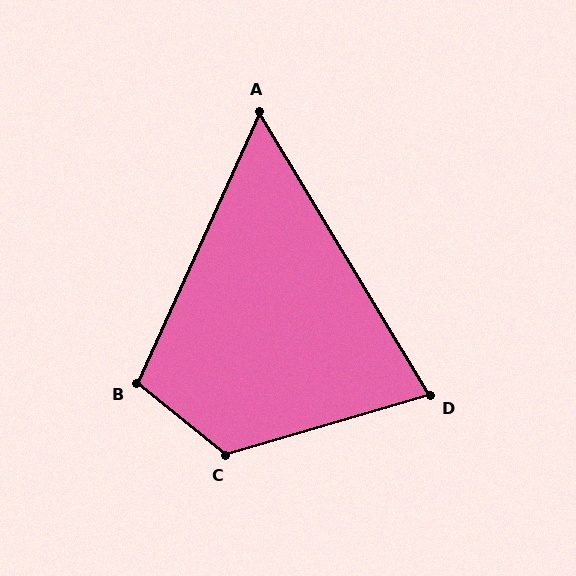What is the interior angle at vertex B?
Approximately 105 degrees (obtuse).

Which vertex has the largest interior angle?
C, at approximately 125 degrees.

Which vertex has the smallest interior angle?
A, at approximately 55 degrees.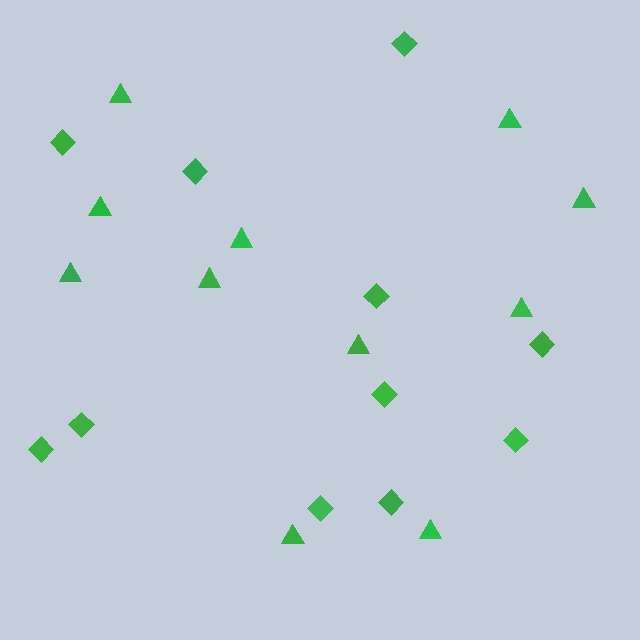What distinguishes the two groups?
There are 2 groups: one group of triangles (11) and one group of diamonds (11).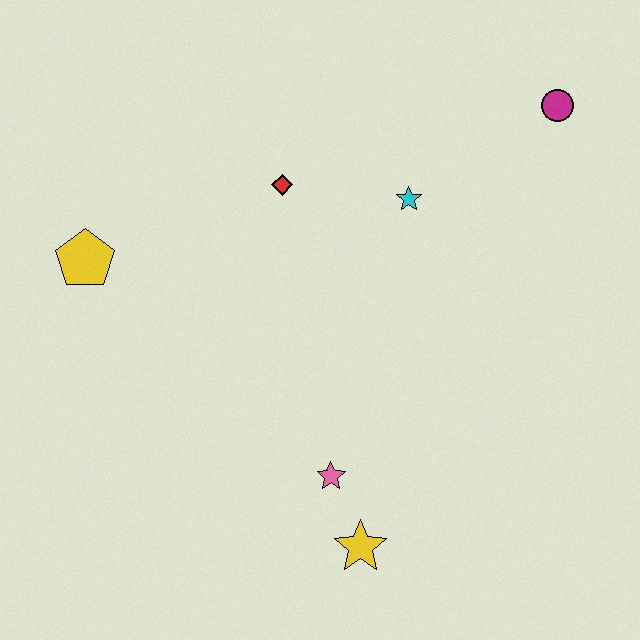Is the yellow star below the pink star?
Yes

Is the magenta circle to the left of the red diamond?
No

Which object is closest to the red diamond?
The cyan star is closest to the red diamond.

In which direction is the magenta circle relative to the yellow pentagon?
The magenta circle is to the right of the yellow pentagon.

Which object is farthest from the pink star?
The magenta circle is farthest from the pink star.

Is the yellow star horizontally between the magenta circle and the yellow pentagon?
Yes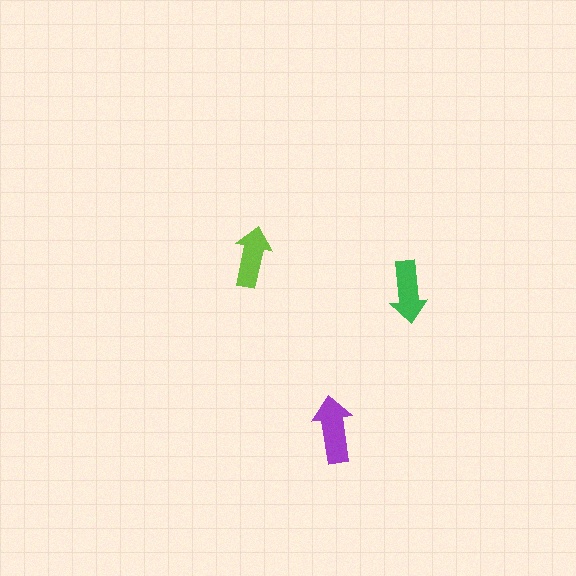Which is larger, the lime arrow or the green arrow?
The green one.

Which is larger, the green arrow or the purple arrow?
The purple one.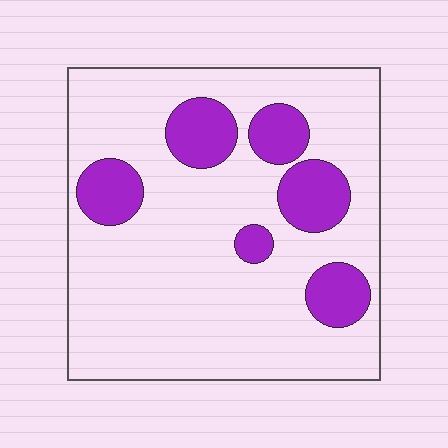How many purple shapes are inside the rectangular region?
6.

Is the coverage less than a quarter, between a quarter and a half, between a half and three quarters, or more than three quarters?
Less than a quarter.